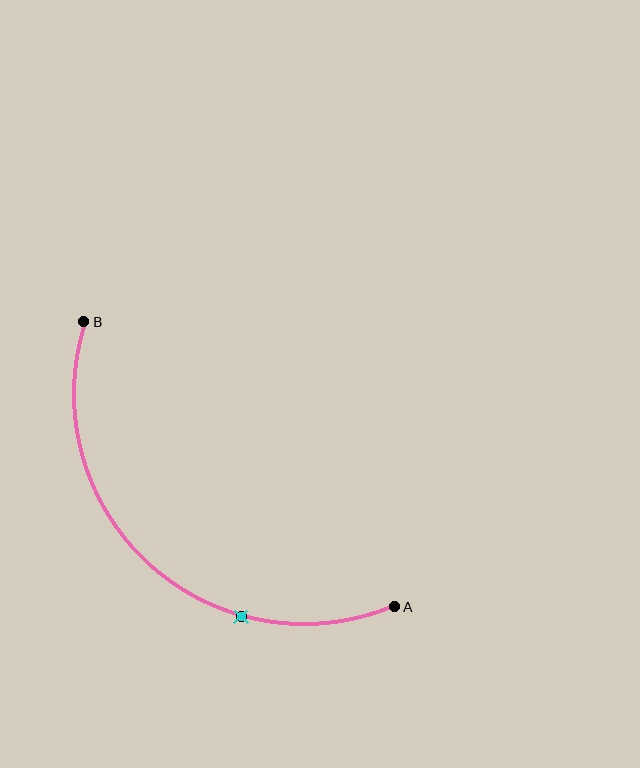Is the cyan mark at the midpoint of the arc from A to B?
No. The cyan mark lies on the arc but is closer to endpoint A. The arc midpoint would be at the point on the curve equidistant along the arc from both A and B.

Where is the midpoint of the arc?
The arc midpoint is the point on the curve farthest from the straight line joining A and B. It sits below and to the left of that line.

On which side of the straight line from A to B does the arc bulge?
The arc bulges below and to the left of the straight line connecting A and B.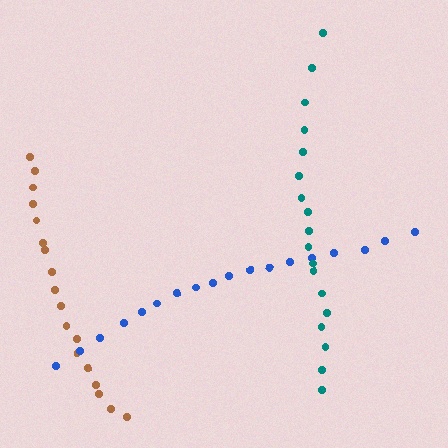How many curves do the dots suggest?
There are 3 distinct paths.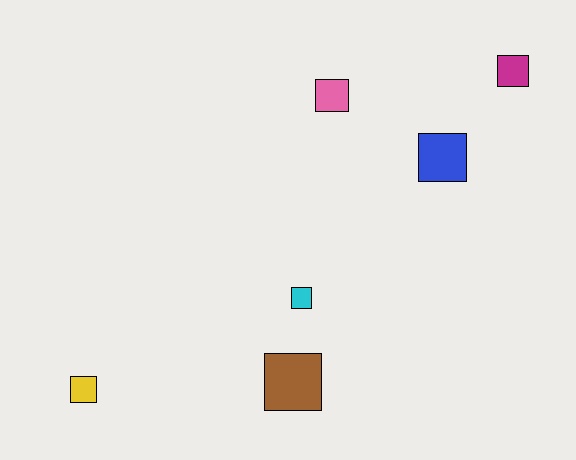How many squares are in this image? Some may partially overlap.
There are 6 squares.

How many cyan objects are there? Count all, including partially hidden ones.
There is 1 cyan object.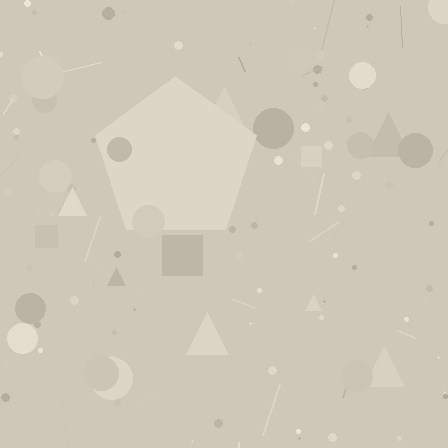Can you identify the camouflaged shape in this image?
The camouflaged shape is a pentagon.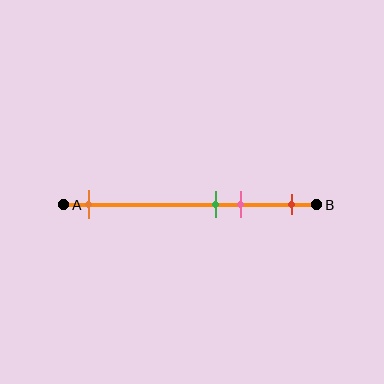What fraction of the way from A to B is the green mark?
The green mark is approximately 60% (0.6) of the way from A to B.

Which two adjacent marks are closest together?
The green and pink marks are the closest adjacent pair.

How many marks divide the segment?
There are 4 marks dividing the segment.